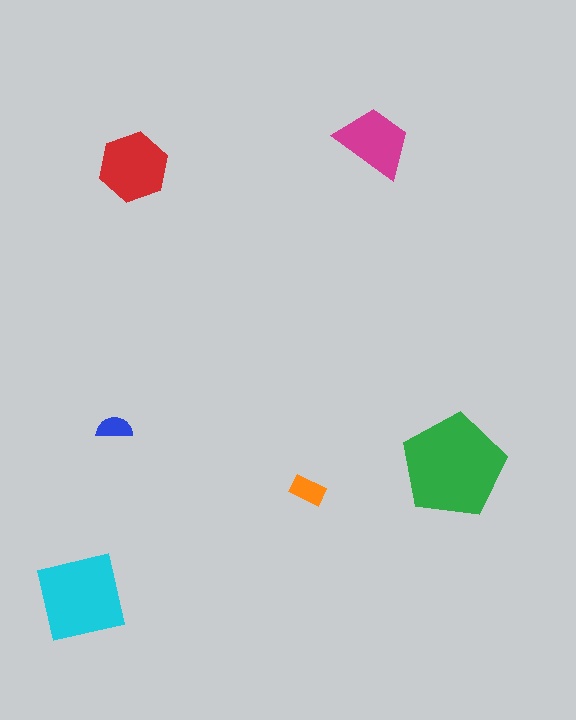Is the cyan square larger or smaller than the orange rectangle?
Larger.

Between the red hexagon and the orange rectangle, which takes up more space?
The red hexagon.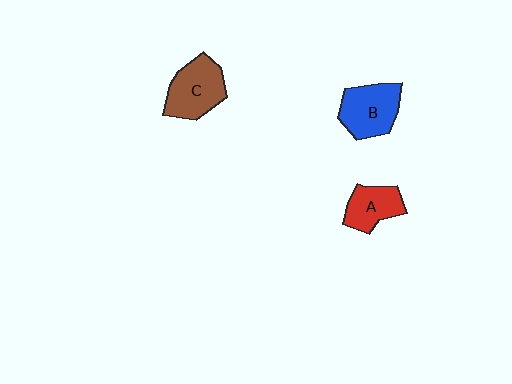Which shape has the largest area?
Shape C (brown).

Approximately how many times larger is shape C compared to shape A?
Approximately 1.4 times.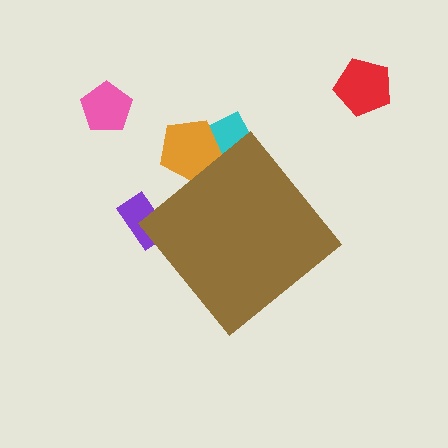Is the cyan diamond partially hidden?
Yes, the cyan diamond is partially hidden behind the brown diamond.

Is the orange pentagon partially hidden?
Yes, the orange pentagon is partially hidden behind the brown diamond.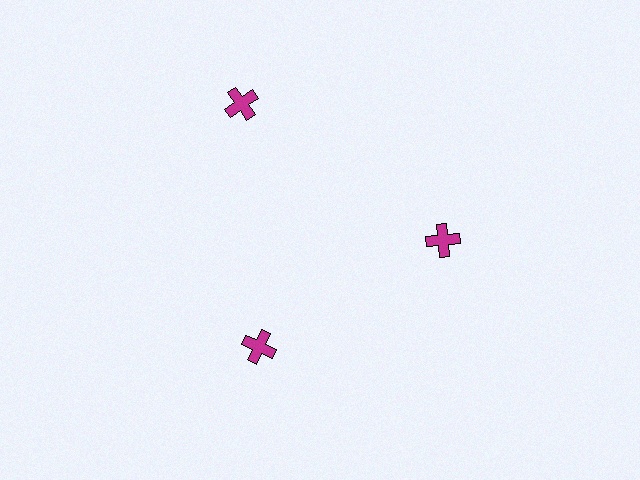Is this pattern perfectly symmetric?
No. The 3 magenta crosses are arranged in a ring, but one element near the 11 o'clock position is pushed outward from the center, breaking the 3-fold rotational symmetry.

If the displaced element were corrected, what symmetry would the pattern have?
It would have 3-fold rotational symmetry — the pattern would map onto itself every 120 degrees.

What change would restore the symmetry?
The symmetry would be restored by moving it inward, back onto the ring so that all 3 crosses sit at equal angles and equal distance from the center.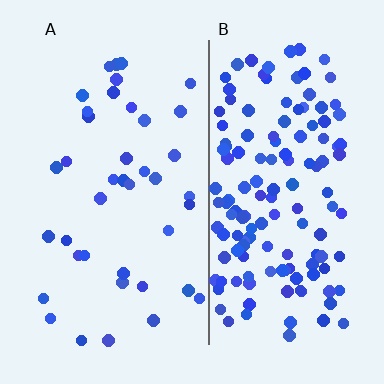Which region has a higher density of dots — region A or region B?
B (the right).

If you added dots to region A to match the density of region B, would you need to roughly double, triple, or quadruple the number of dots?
Approximately quadruple.